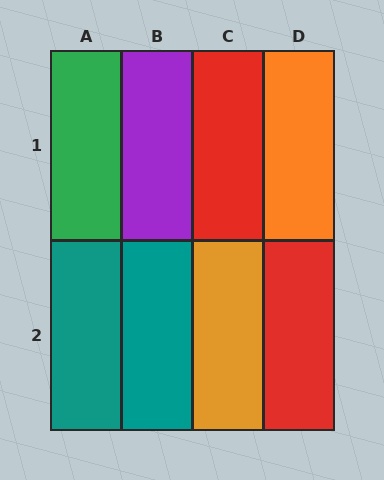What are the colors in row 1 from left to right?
Green, purple, red, orange.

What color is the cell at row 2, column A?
Teal.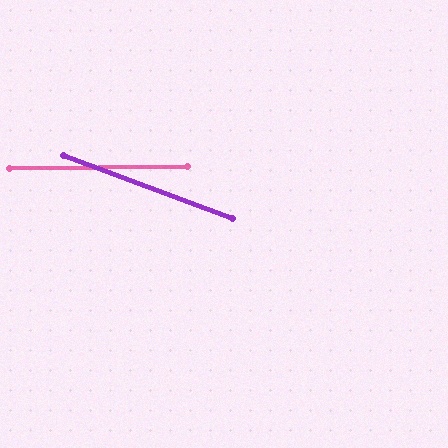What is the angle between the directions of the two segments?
Approximately 21 degrees.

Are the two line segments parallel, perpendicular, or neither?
Neither parallel nor perpendicular — they differ by about 21°.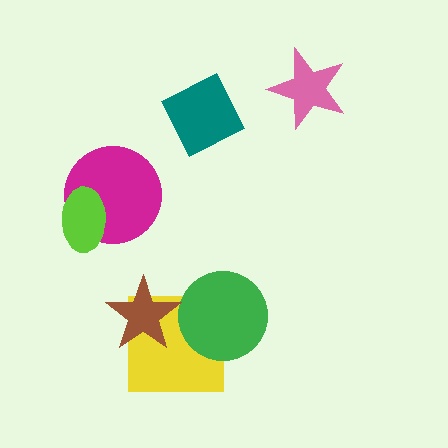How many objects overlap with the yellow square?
2 objects overlap with the yellow square.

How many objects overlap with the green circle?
1 object overlaps with the green circle.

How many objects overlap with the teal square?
0 objects overlap with the teal square.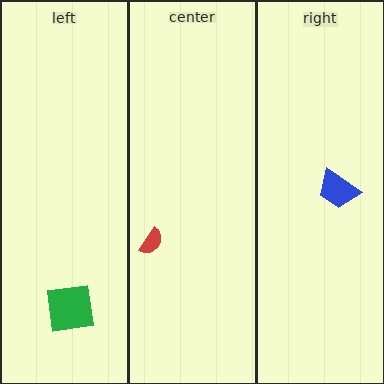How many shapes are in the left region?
1.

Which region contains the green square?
The left region.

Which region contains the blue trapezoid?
The right region.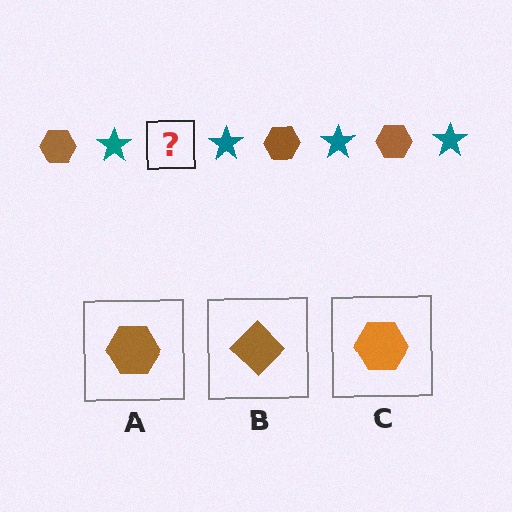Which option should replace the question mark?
Option A.